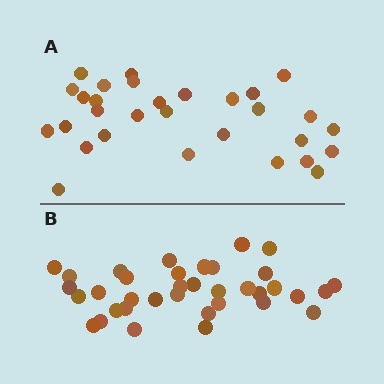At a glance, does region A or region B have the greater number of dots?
Region B (the bottom region) has more dots.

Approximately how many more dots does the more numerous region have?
Region B has about 6 more dots than region A.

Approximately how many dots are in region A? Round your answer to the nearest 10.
About 30 dots.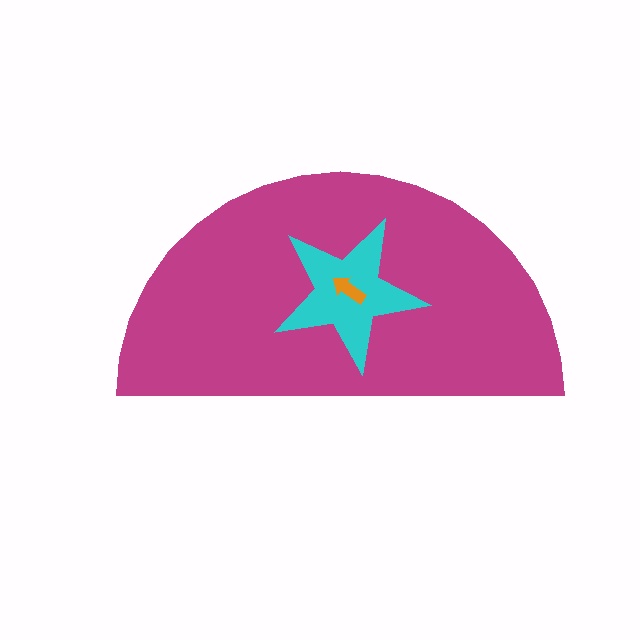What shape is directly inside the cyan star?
The orange arrow.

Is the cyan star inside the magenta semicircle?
Yes.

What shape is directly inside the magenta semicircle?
The cyan star.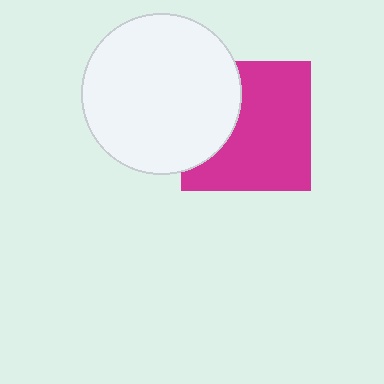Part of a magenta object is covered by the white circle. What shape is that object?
It is a square.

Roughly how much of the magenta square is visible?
Most of it is visible (roughly 68%).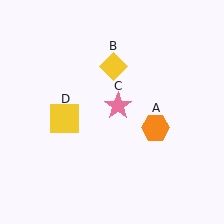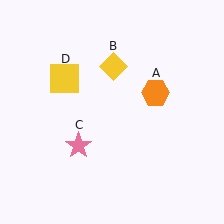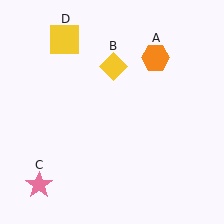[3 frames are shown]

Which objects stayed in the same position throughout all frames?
Yellow diamond (object B) remained stationary.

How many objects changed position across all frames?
3 objects changed position: orange hexagon (object A), pink star (object C), yellow square (object D).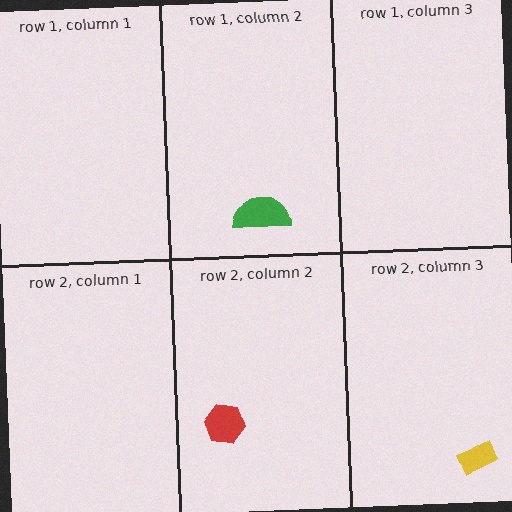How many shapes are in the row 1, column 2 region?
1.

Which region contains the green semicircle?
The row 1, column 2 region.